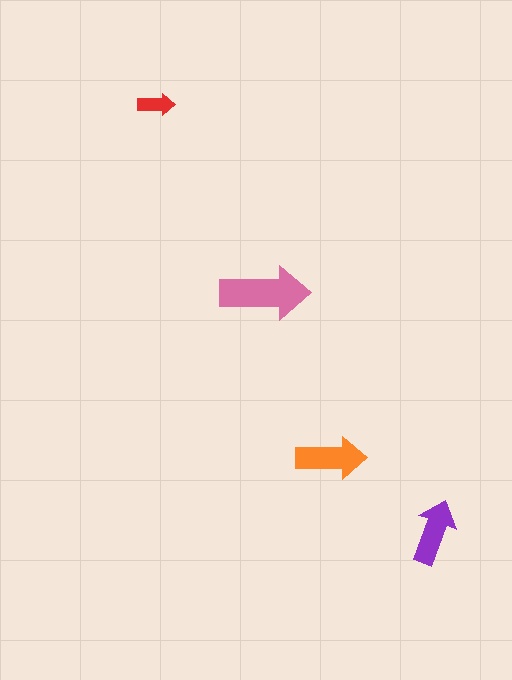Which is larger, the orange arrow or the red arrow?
The orange one.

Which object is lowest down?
The purple arrow is bottommost.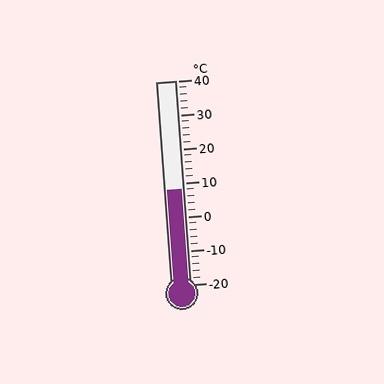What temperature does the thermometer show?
The thermometer shows approximately 8°C.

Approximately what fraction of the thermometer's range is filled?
The thermometer is filled to approximately 45% of its range.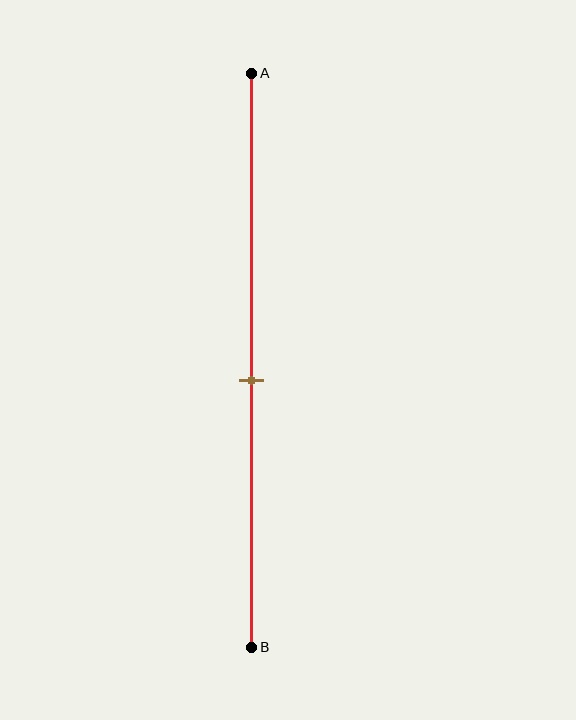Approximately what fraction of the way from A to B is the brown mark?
The brown mark is approximately 55% of the way from A to B.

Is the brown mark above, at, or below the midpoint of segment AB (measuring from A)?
The brown mark is below the midpoint of segment AB.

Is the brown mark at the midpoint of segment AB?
No, the mark is at about 55% from A, not at the 50% midpoint.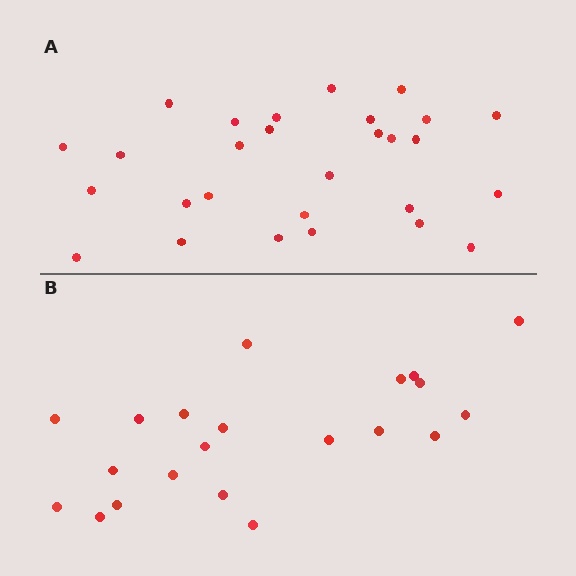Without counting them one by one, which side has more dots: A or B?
Region A (the top region) has more dots.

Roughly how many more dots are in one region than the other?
Region A has roughly 8 or so more dots than region B.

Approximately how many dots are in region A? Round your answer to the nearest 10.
About 30 dots. (The exact count is 28, which rounds to 30.)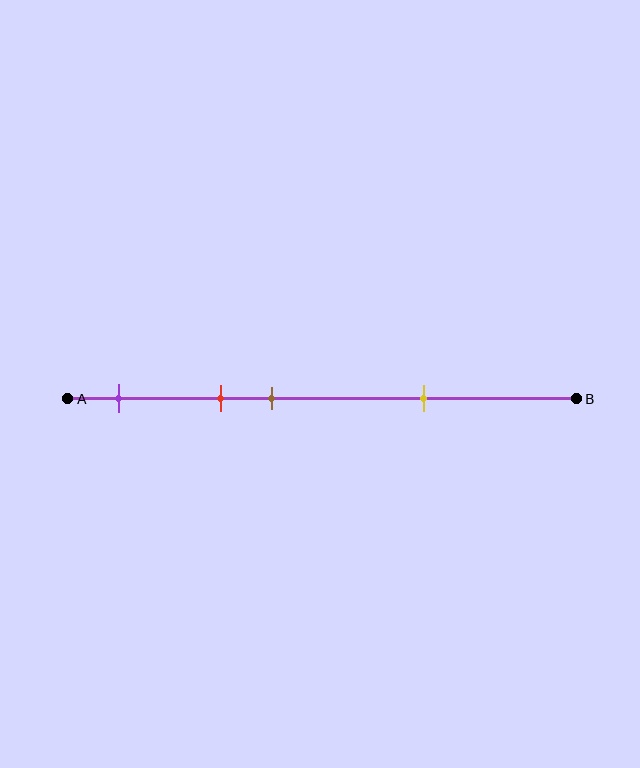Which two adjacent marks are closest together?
The red and brown marks are the closest adjacent pair.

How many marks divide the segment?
There are 4 marks dividing the segment.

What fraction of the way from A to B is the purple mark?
The purple mark is approximately 10% (0.1) of the way from A to B.